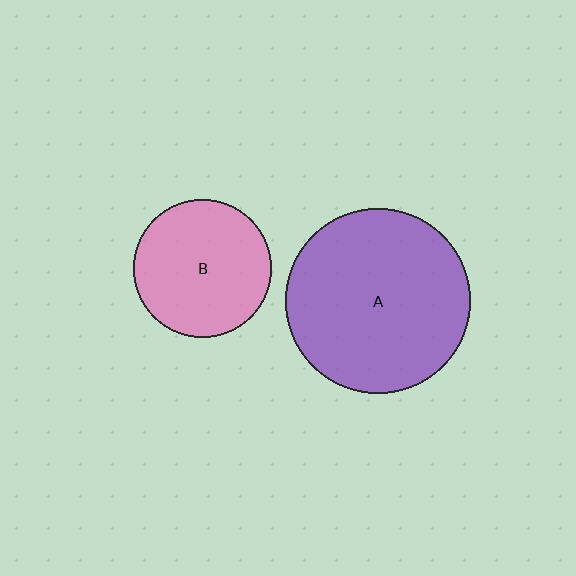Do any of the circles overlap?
No, none of the circles overlap.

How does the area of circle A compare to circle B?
Approximately 1.8 times.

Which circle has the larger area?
Circle A (purple).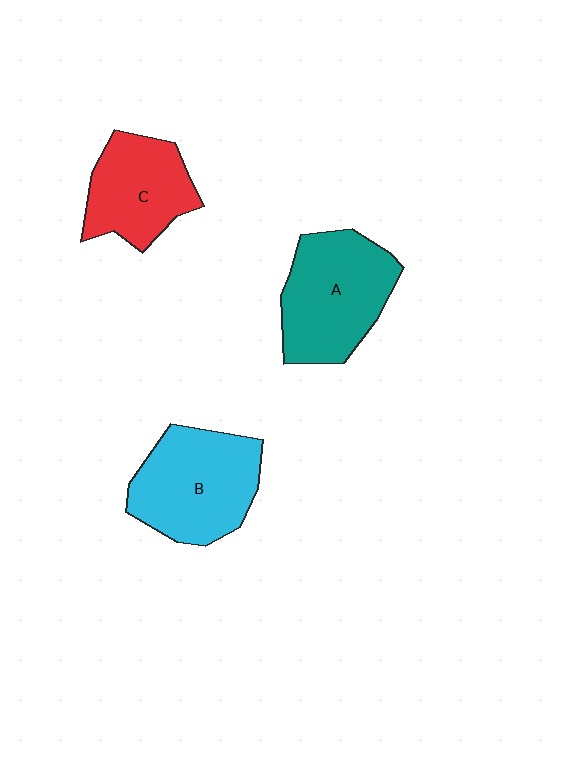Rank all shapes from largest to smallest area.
From largest to smallest: B (cyan), A (teal), C (red).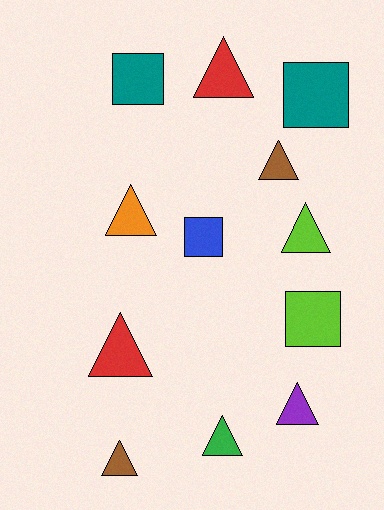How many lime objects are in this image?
There are 2 lime objects.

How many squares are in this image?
There are 4 squares.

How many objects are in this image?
There are 12 objects.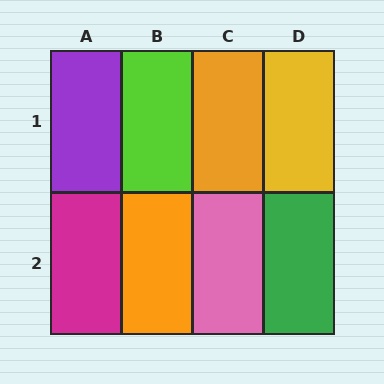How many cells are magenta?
1 cell is magenta.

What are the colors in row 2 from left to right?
Magenta, orange, pink, green.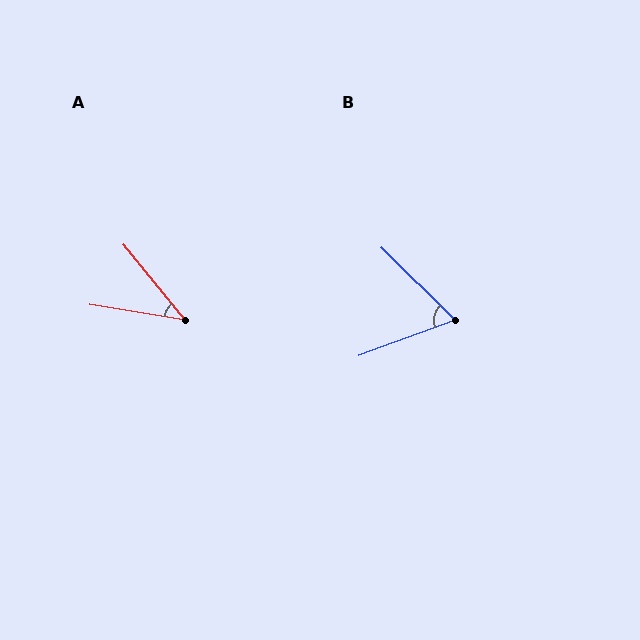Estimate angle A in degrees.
Approximately 41 degrees.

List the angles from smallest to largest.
A (41°), B (65°).